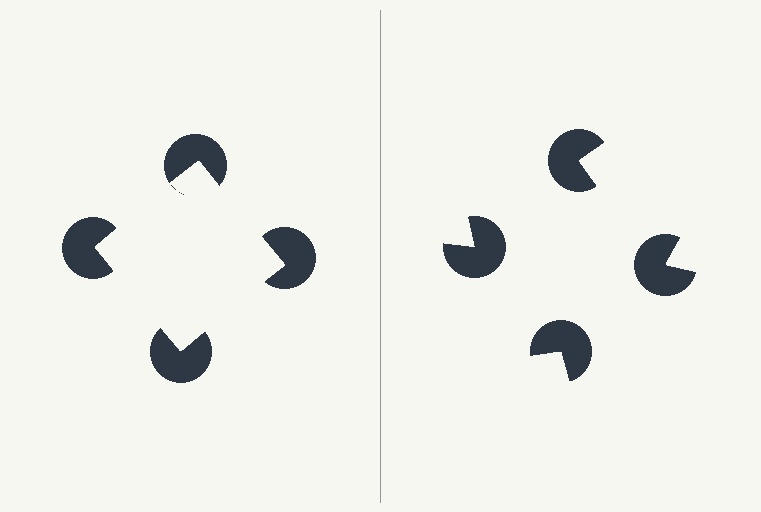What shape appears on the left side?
An illusory square.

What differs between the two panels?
The pac-man discs are positioned identically on both sides; only the wedge orientations differ. On the left they align to a square; on the right they are misaligned.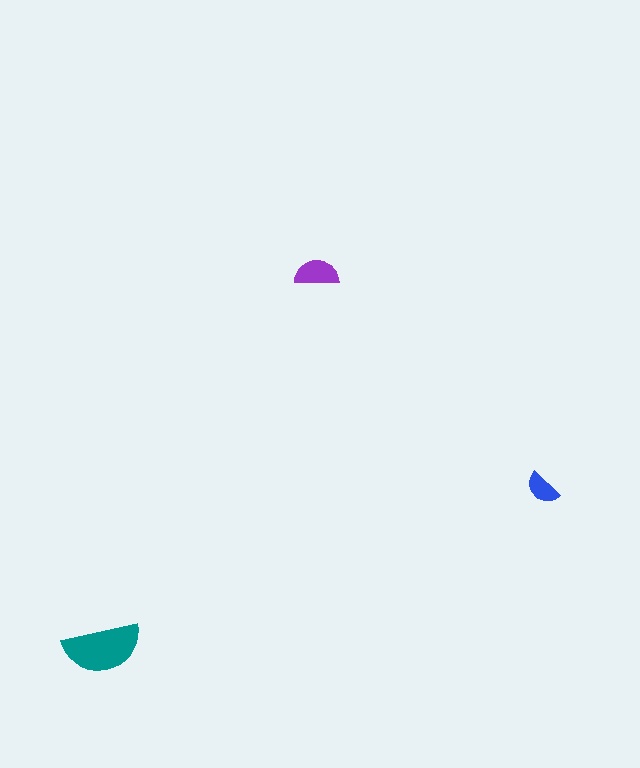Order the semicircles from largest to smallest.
the teal one, the purple one, the blue one.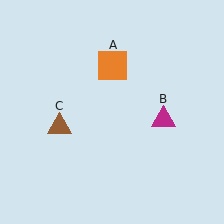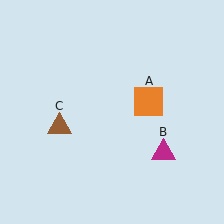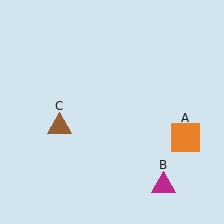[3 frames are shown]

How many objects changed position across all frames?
2 objects changed position: orange square (object A), magenta triangle (object B).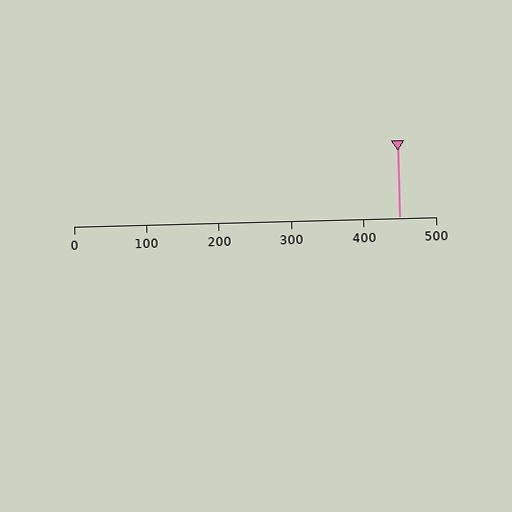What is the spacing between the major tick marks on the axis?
The major ticks are spaced 100 apart.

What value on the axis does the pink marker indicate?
The marker indicates approximately 450.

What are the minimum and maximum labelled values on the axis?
The axis runs from 0 to 500.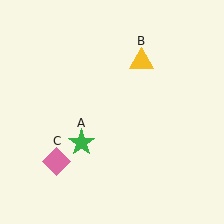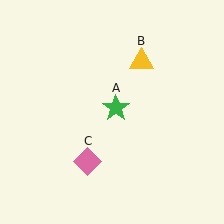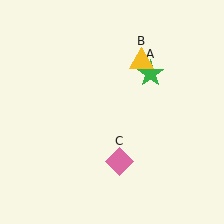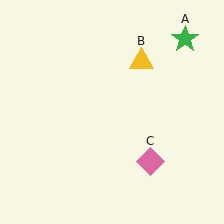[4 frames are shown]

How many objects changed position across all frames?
2 objects changed position: green star (object A), pink diamond (object C).